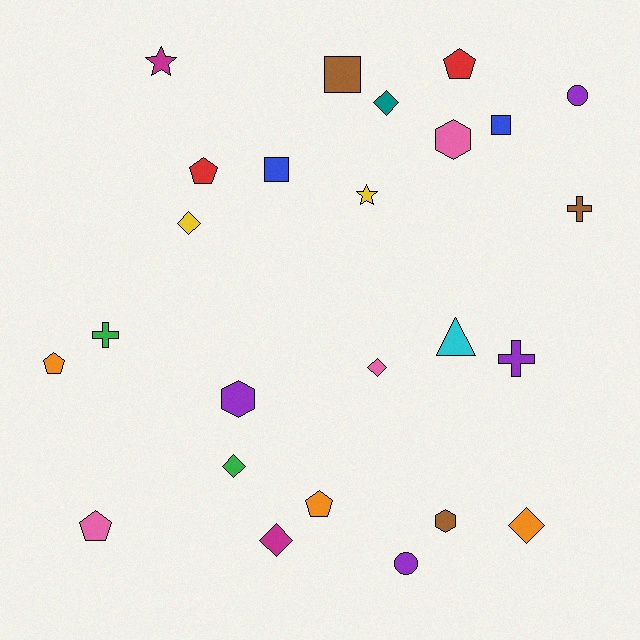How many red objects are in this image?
There are 2 red objects.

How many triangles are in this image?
There is 1 triangle.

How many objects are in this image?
There are 25 objects.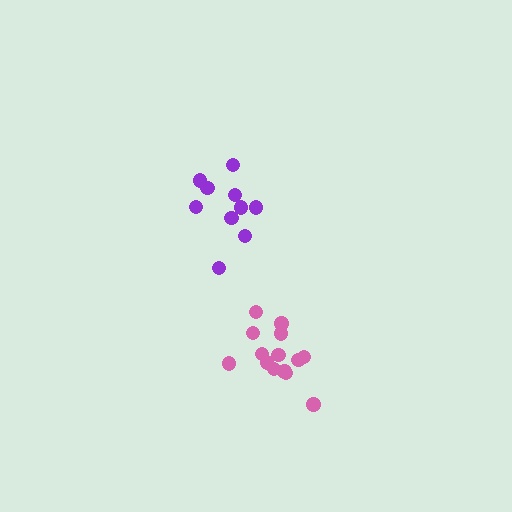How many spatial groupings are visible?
There are 2 spatial groupings.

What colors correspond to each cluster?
The clusters are colored: purple, pink.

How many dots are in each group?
Group 1: 10 dots, Group 2: 14 dots (24 total).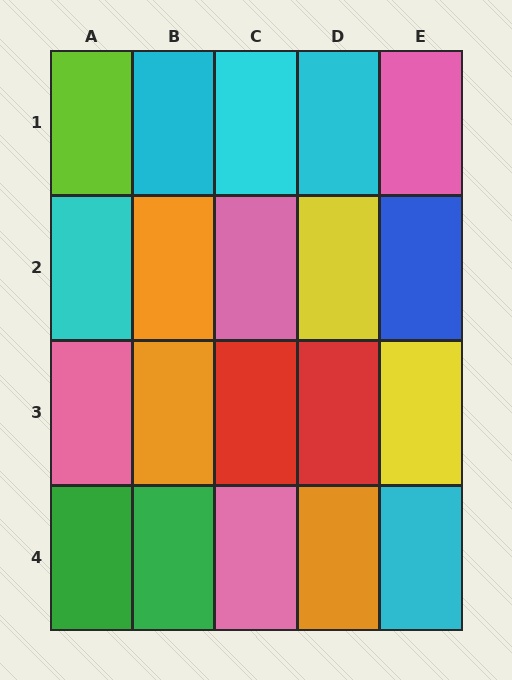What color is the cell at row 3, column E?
Yellow.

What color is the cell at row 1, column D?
Cyan.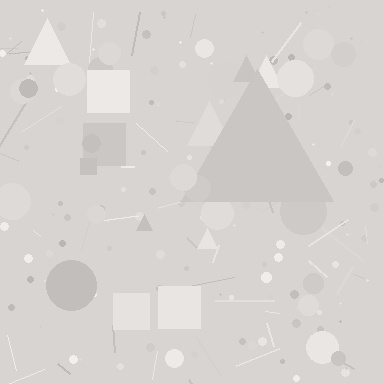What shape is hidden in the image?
A triangle is hidden in the image.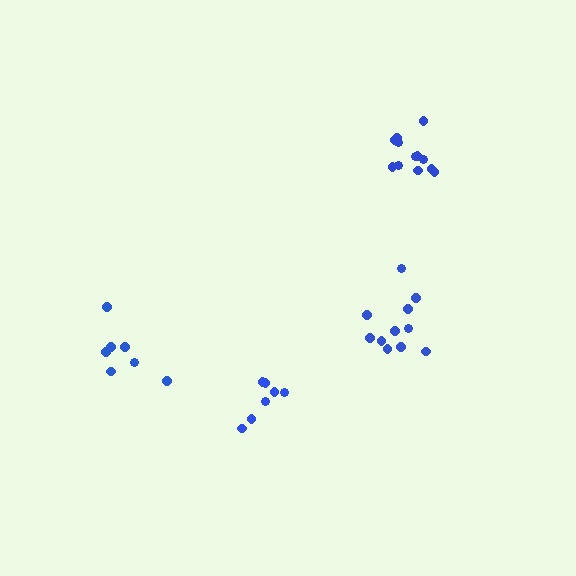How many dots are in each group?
Group 1: 12 dots, Group 2: 7 dots, Group 3: 7 dots, Group 4: 11 dots (37 total).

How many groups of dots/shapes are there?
There are 4 groups.